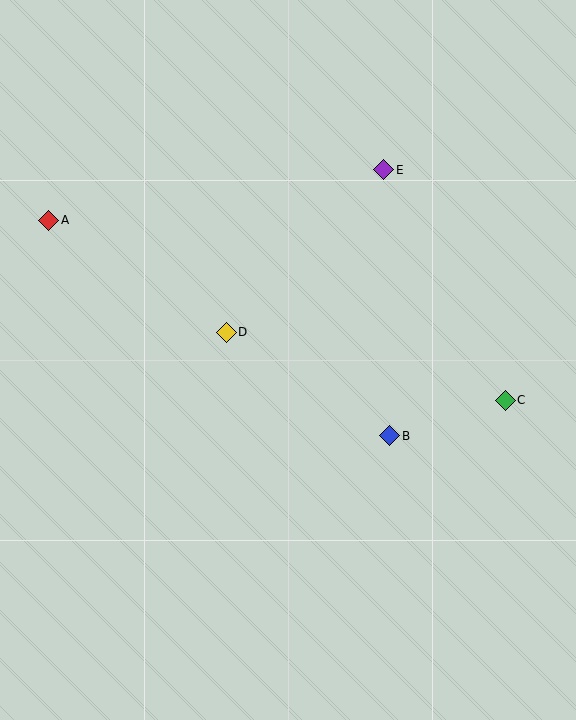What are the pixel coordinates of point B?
Point B is at (390, 436).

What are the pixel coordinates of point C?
Point C is at (505, 400).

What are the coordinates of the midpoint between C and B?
The midpoint between C and B is at (447, 418).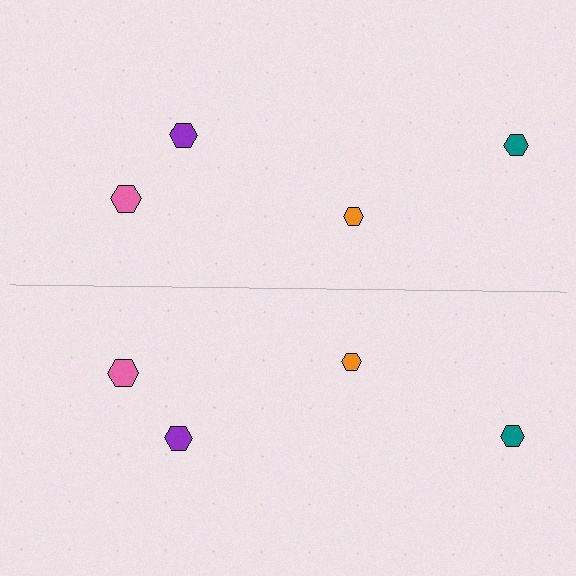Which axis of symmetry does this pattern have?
The pattern has a horizontal axis of symmetry running through the center of the image.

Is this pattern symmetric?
Yes, this pattern has bilateral (reflection) symmetry.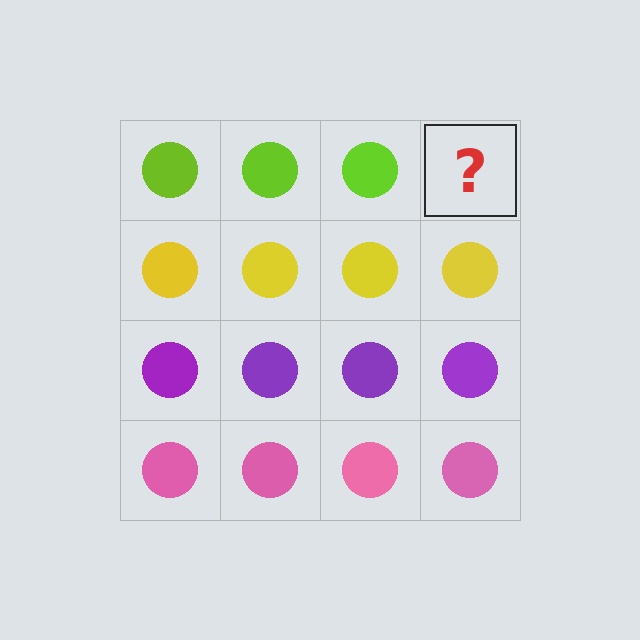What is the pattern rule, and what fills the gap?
The rule is that each row has a consistent color. The gap should be filled with a lime circle.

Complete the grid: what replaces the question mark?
The question mark should be replaced with a lime circle.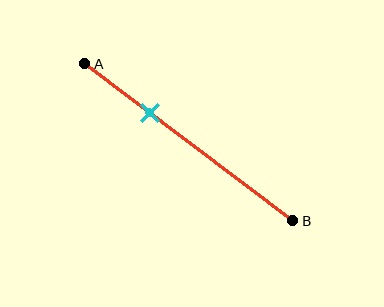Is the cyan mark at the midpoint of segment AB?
No, the mark is at about 30% from A, not at the 50% midpoint.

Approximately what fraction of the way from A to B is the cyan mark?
The cyan mark is approximately 30% of the way from A to B.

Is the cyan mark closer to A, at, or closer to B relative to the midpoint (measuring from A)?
The cyan mark is closer to point A than the midpoint of segment AB.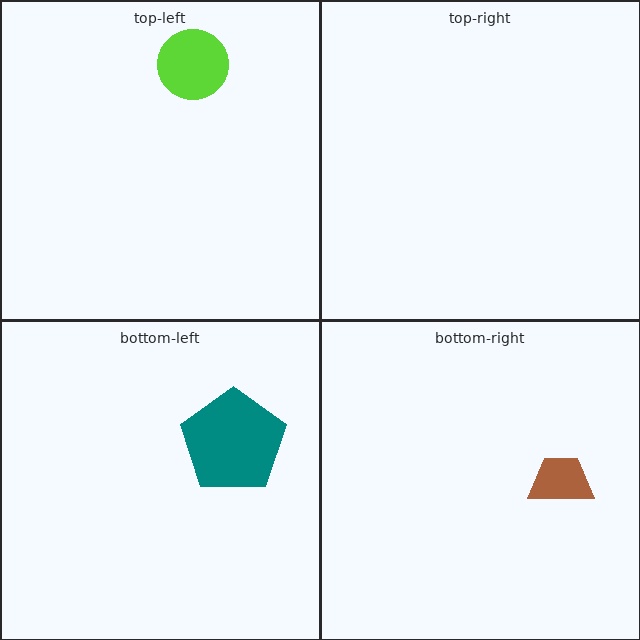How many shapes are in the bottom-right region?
1.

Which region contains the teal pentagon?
The bottom-left region.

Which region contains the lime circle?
The top-left region.